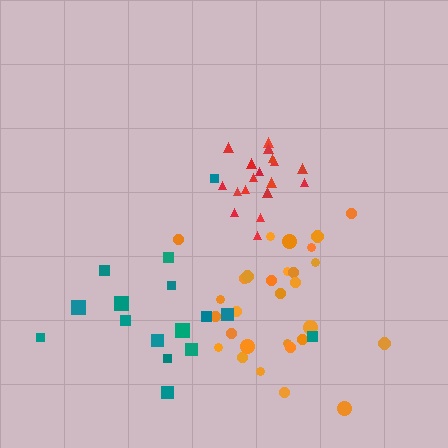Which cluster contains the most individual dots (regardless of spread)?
Orange (29).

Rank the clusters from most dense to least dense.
red, orange, teal.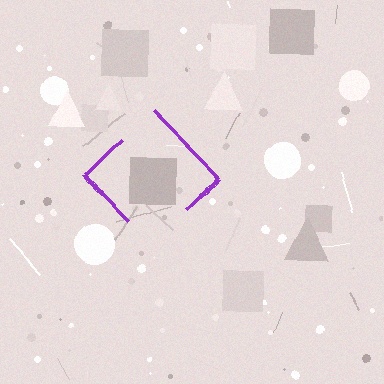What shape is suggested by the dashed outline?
The dashed outline suggests a diamond.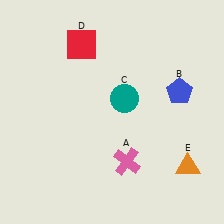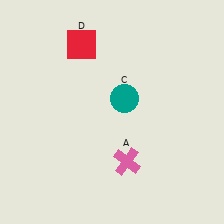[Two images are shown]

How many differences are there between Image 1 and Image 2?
There are 2 differences between the two images.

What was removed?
The orange triangle (E), the blue pentagon (B) were removed in Image 2.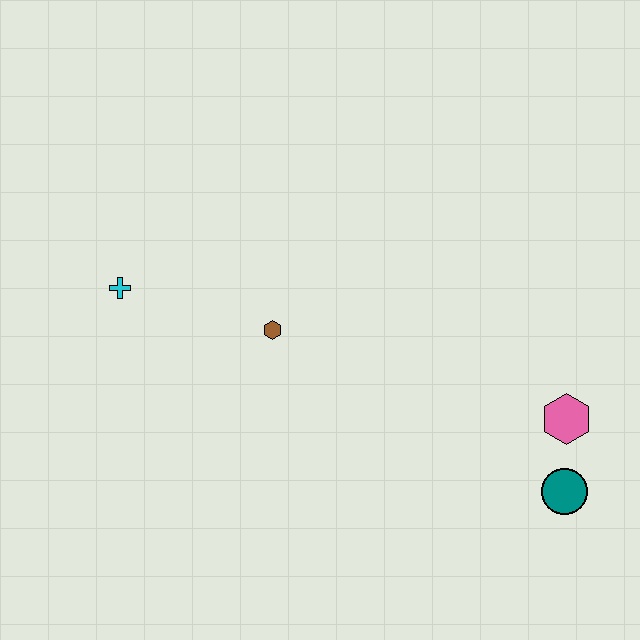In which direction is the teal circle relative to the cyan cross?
The teal circle is to the right of the cyan cross.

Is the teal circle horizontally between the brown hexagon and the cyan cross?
No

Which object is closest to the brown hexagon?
The cyan cross is closest to the brown hexagon.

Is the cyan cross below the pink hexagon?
No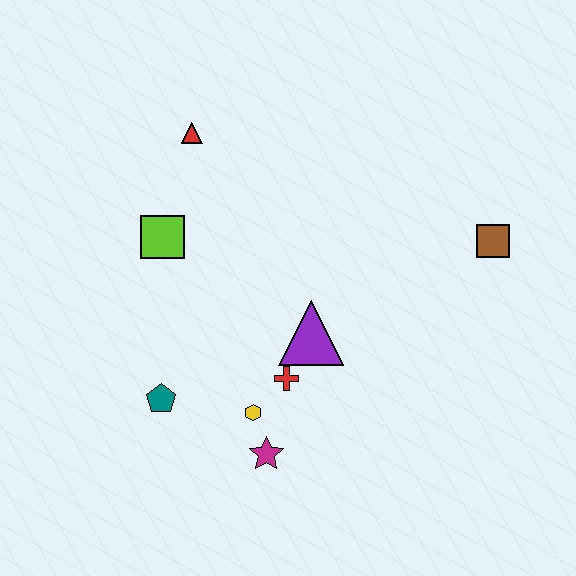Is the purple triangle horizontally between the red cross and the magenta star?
No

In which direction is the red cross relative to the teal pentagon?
The red cross is to the right of the teal pentagon.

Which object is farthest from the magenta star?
The red triangle is farthest from the magenta star.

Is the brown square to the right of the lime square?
Yes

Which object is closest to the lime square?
The red triangle is closest to the lime square.